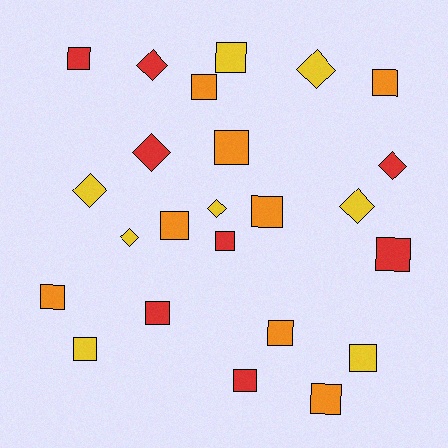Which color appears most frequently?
Red, with 8 objects.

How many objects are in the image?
There are 24 objects.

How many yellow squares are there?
There are 3 yellow squares.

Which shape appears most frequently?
Square, with 16 objects.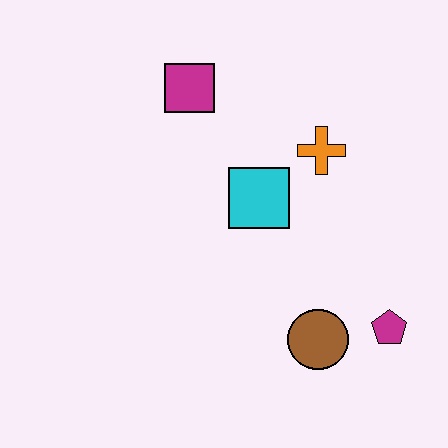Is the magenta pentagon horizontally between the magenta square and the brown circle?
No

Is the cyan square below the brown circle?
No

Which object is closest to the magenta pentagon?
The brown circle is closest to the magenta pentagon.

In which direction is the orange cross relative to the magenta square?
The orange cross is to the right of the magenta square.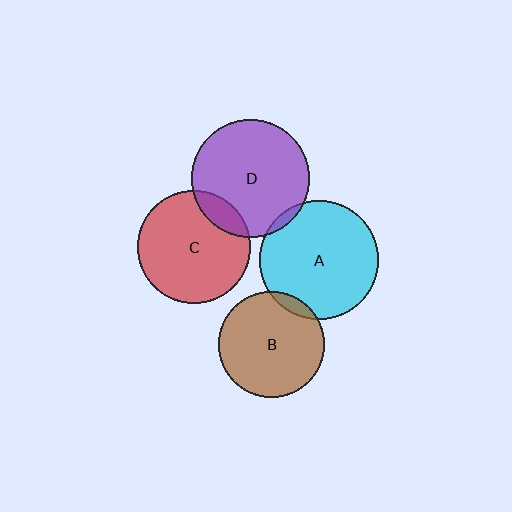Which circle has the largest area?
Circle A (cyan).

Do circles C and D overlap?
Yes.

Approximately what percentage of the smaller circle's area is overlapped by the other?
Approximately 15%.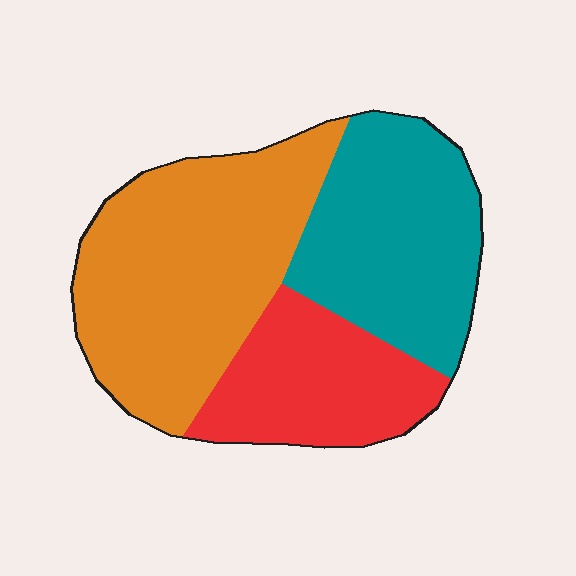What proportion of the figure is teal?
Teal covers roughly 30% of the figure.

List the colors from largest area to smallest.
From largest to smallest: orange, teal, red.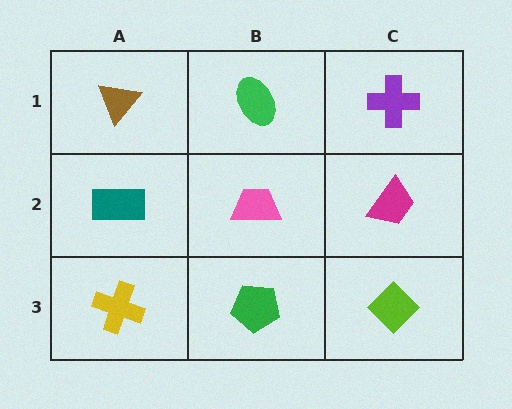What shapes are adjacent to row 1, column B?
A pink trapezoid (row 2, column B), a brown triangle (row 1, column A), a purple cross (row 1, column C).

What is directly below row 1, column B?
A pink trapezoid.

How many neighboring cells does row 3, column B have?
3.